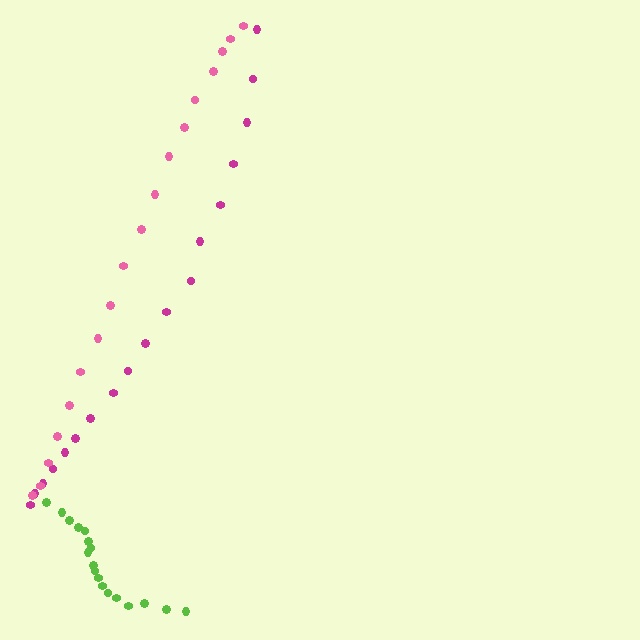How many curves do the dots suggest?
There are 3 distinct paths.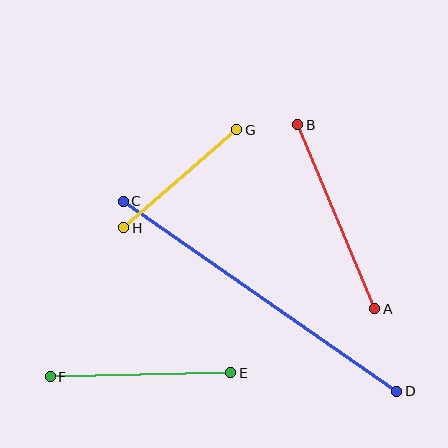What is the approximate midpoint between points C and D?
The midpoint is at approximately (260, 296) pixels.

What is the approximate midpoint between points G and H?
The midpoint is at approximately (180, 179) pixels.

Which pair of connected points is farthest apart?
Points C and D are farthest apart.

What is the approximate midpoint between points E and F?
The midpoint is at approximately (140, 375) pixels.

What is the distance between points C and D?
The distance is approximately 333 pixels.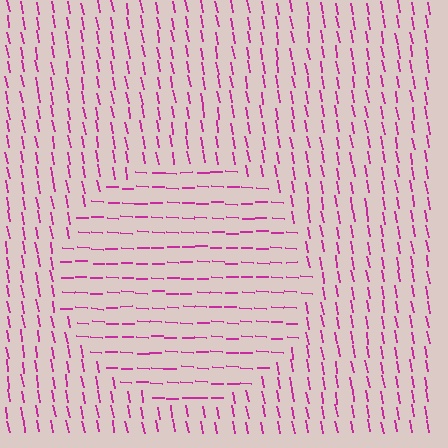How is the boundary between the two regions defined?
The boundary is defined purely by a change in line orientation (approximately 77 degrees difference). All lines are the same color and thickness.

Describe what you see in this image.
The image is filled with small magenta line segments. A circle region in the image has lines oriented differently from the surrounding lines, creating a visible texture boundary.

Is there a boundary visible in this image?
Yes, there is a texture boundary formed by a change in line orientation.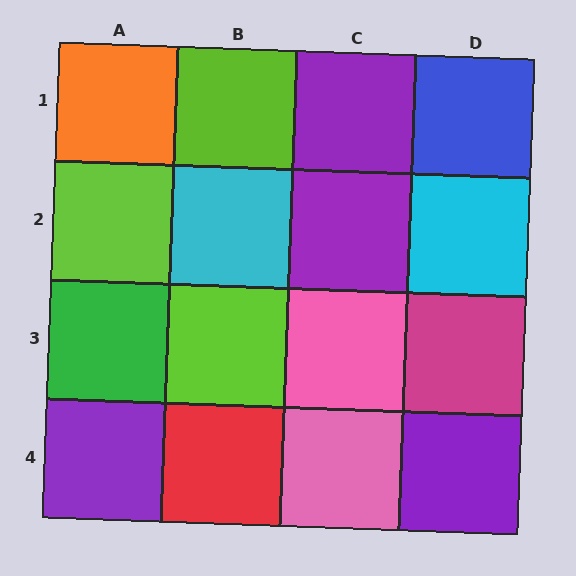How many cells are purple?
4 cells are purple.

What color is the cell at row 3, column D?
Magenta.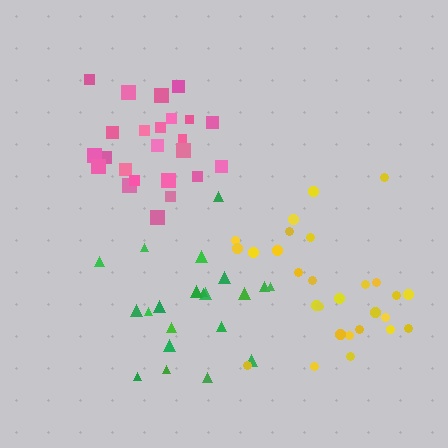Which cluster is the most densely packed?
Pink.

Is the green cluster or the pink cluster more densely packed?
Pink.